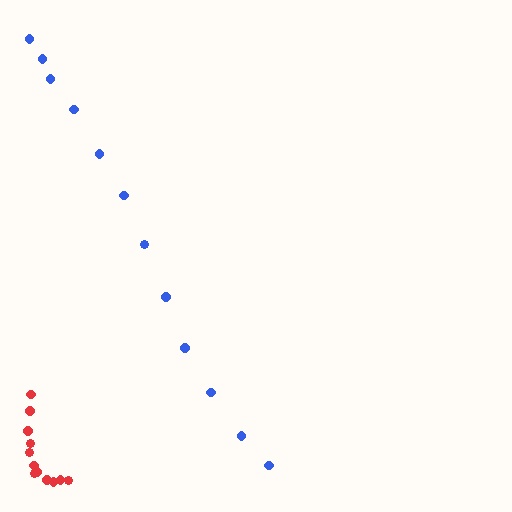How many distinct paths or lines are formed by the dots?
There are 2 distinct paths.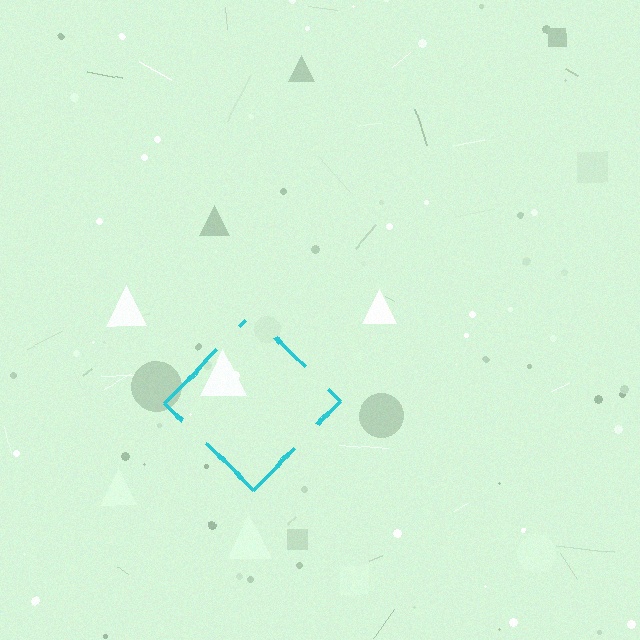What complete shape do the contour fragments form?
The contour fragments form a diamond.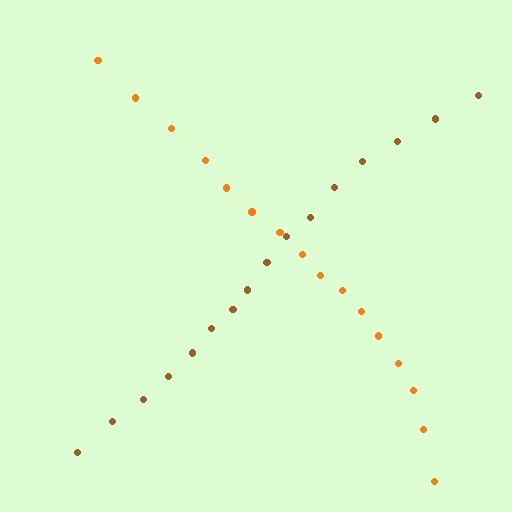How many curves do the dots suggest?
There are 2 distinct paths.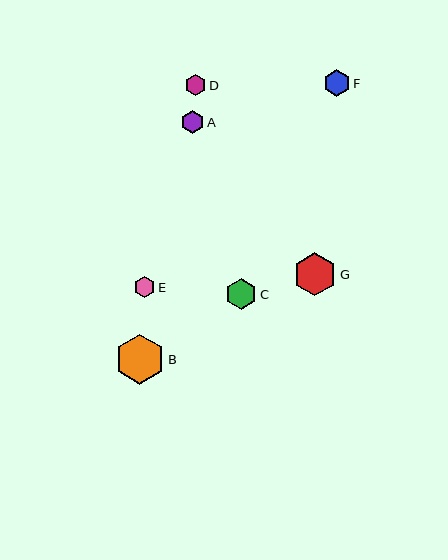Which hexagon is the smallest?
Hexagon D is the smallest with a size of approximately 21 pixels.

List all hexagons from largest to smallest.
From largest to smallest: B, G, C, F, A, E, D.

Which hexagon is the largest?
Hexagon B is the largest with a size of approximately 50 pixels.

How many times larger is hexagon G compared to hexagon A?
Hexagon G is approximately 1.9 times the size of hexagon A.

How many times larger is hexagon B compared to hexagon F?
Hexagon B is approximately 1.9 times the size of hexagon F.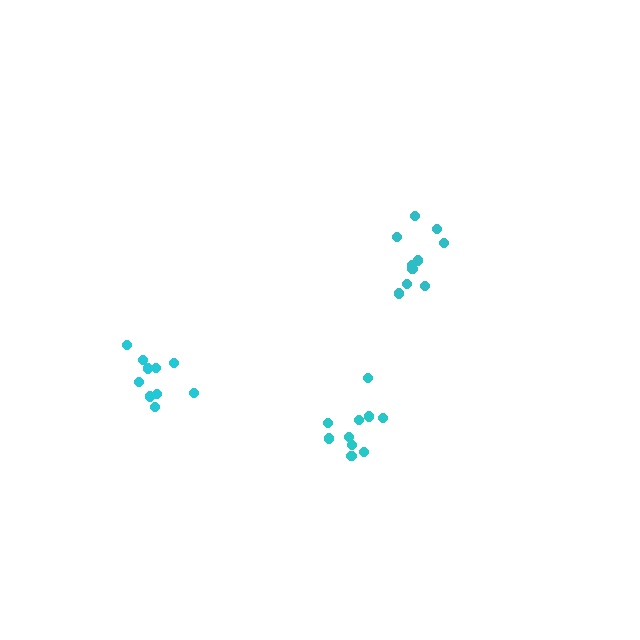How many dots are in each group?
Group 1: 10 dots, Group 2: 10 dots, Group 3: 10 dots (30 total).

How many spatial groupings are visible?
There are 3 spatial groupings.